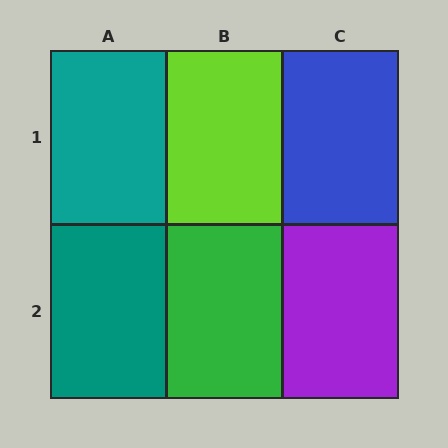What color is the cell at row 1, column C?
Blue.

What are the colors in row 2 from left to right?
Teal, green, purple.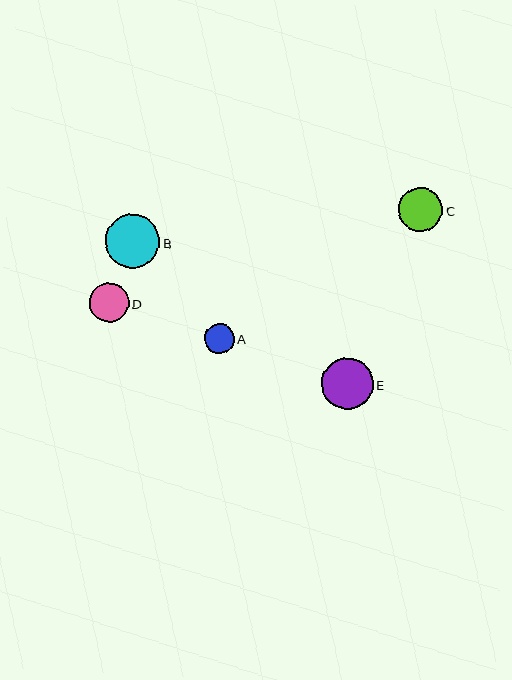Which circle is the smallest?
Circle A is the smallest with a size of approximately 30 pixels.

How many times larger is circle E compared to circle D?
Circle E is approximately 1.3 times the size of circle D.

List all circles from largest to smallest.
From largest to smallest: B, E, C, D, A.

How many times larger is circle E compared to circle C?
Circle E is approximately 1.2 times the size of circle C.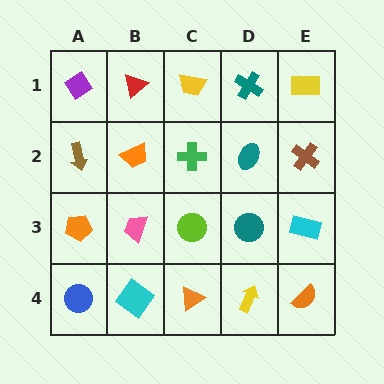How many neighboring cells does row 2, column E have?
3.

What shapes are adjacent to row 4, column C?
A lime circle (row 3, column C), a cyan diamond (row 4, column B), a yellow arrow (row 4, column D).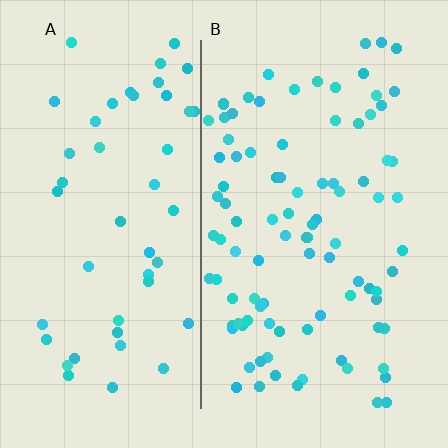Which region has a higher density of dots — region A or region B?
B (the right).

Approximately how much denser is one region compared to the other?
Approximately 1.9× — region B over region A.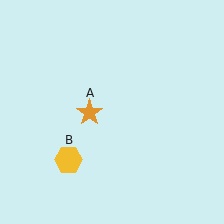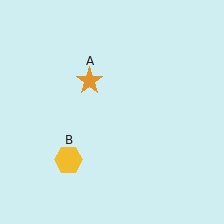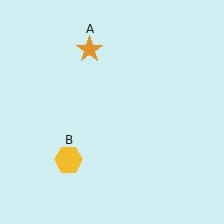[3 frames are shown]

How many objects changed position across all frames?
1 object changed position: orange star (object A).